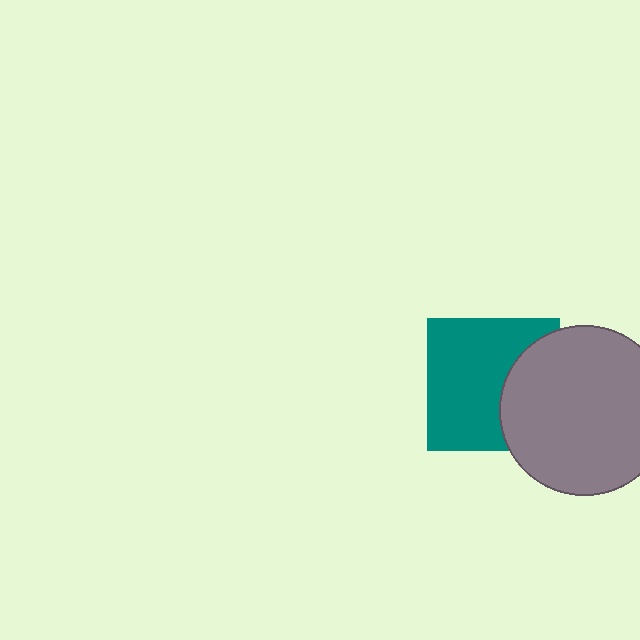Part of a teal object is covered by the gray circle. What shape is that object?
It is a square.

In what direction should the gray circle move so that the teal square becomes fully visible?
The gray circle should move right. That is the shortest direction to clear the overlap and leave the teal square fully visible.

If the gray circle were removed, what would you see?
You would see the complete teal square.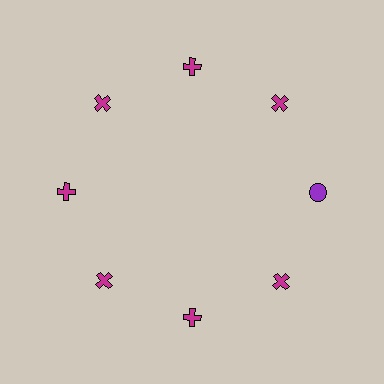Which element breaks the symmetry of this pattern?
The purple circle at roughly the 3 o'clock position breaks the symmetry. All other shapes are magenta crosses.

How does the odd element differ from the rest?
It differs in both color (purple instead of magenta) and shape (circle instead of cross).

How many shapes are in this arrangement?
There are 8 shapes arranged in a ring pattern.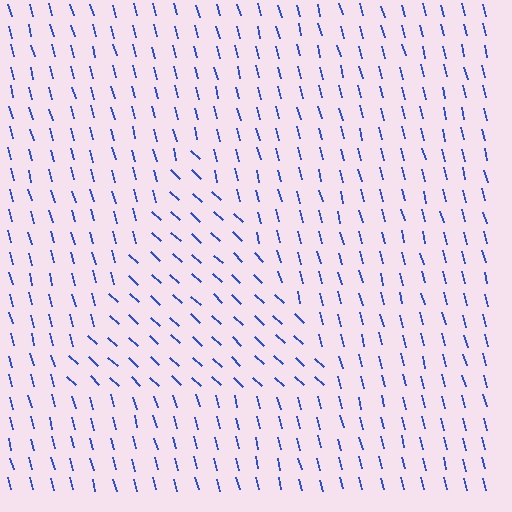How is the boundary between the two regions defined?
The boundary is defined purely by a change in line orientation (approximately 33 degrees difference). All lines are the same color and thickness.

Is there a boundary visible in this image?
Yes, there is a texture boundary formed by a change in line orientation.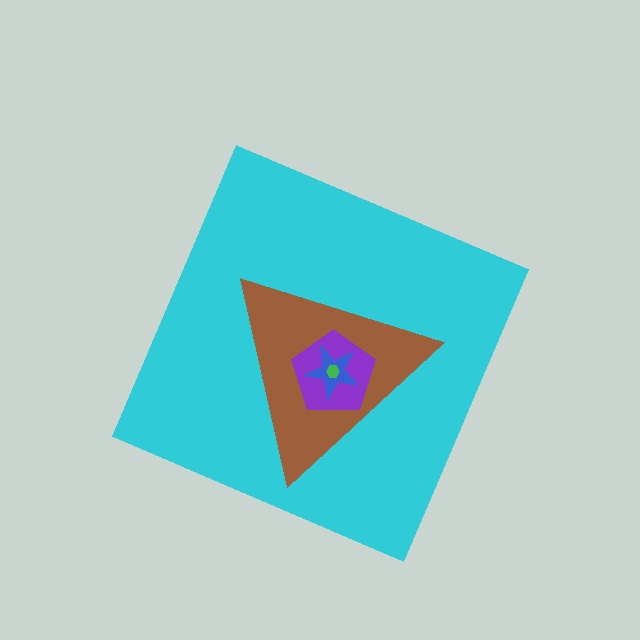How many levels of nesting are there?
5.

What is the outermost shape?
The cyan diamond.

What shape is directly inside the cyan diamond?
The brown triangle.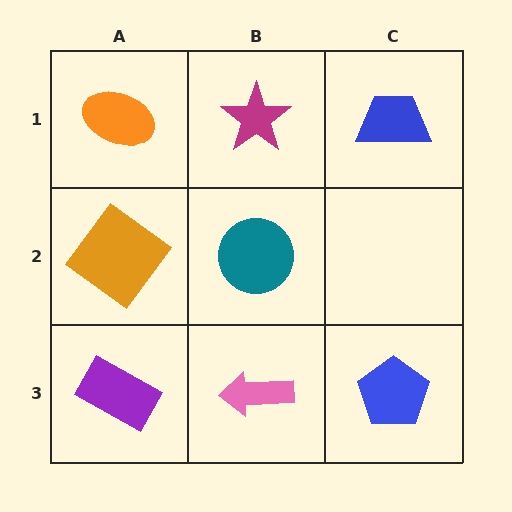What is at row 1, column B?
A magenta star.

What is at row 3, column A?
A purple rectangle.